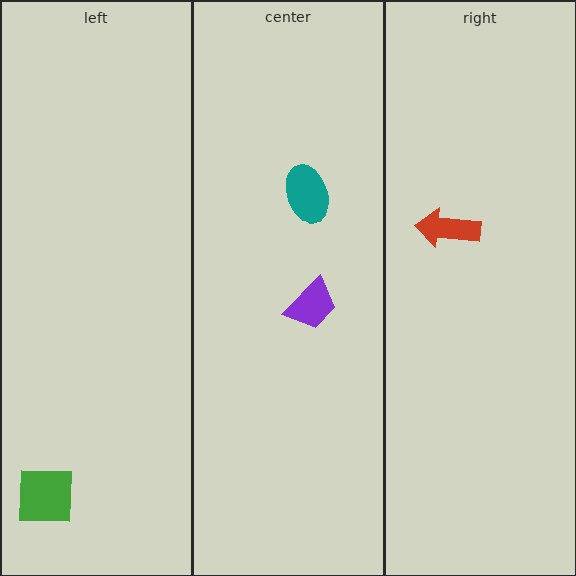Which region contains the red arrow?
The right region.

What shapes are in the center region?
The teal ellipse, the purple trapezoid.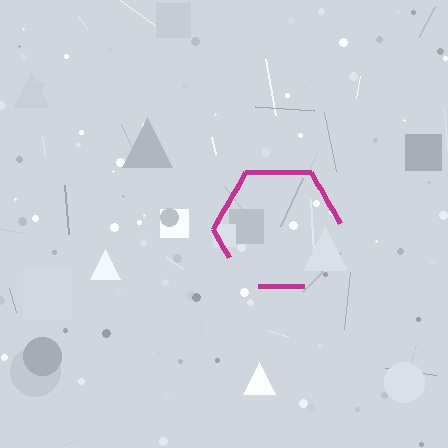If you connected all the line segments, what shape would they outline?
They would outline a hexagon.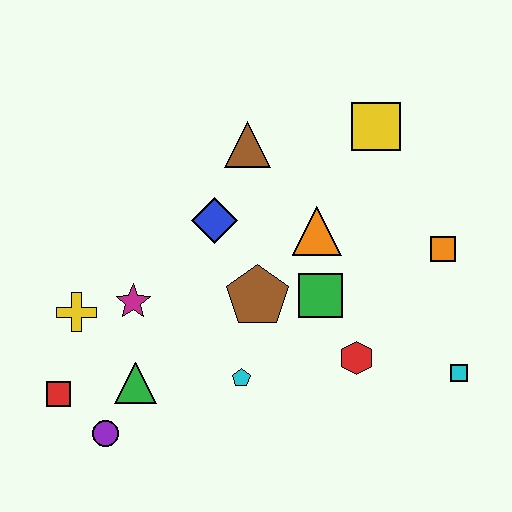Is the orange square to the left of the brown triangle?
No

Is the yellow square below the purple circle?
No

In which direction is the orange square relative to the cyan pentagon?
The orange square is to the right of the cyan pentagon.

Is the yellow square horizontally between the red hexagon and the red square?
No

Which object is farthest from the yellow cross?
The cyan square is farthest from the yellow cross.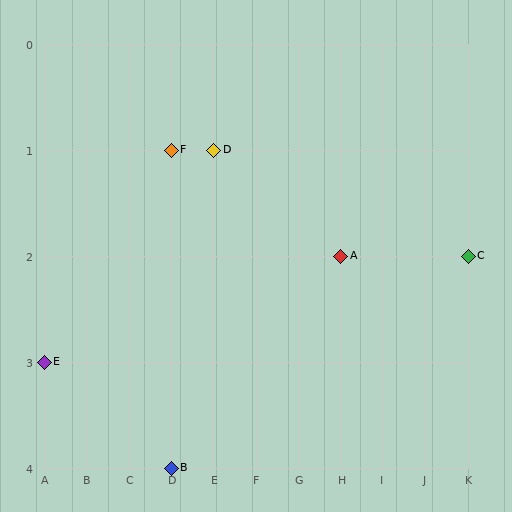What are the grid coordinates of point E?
Point E is at grid coordinates (A, 3).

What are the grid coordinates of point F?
Point F is at grid coordinates (D, 1).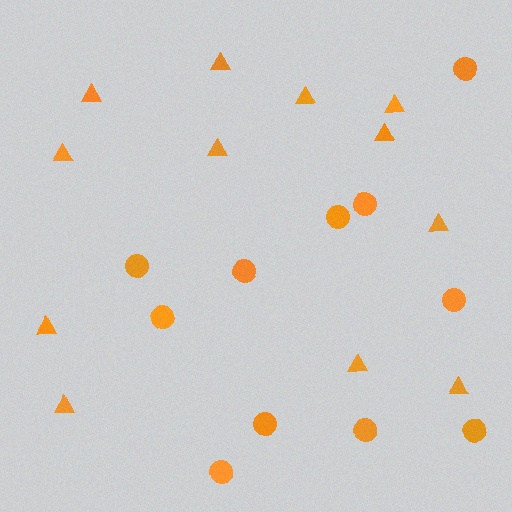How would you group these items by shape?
There are 2 groups: one group of circles (11) and one group of triangles (12).